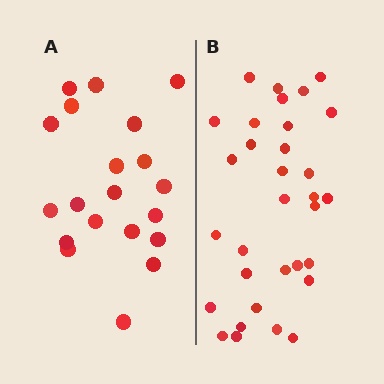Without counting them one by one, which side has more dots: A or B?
Region B (the right region) has more dots.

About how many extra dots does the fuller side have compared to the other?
Region B has roughly 12 or so more dots than region A.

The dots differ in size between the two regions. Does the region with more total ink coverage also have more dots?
No. Region A has more total ink coverage because its dots are larger, but region B actually contains more individual dots. Total area can be misleading — the number of items is what matters here.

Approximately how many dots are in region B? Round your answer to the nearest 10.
About 30 dots. (The exact count is 32, which rounds to 30.)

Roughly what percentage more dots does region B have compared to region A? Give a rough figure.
About 60% more.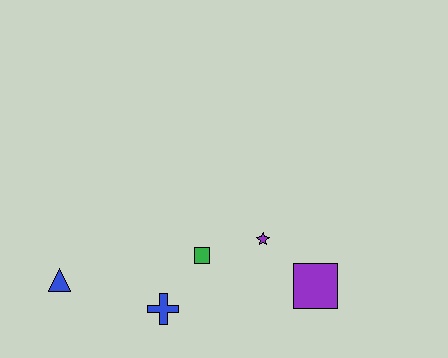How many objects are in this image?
There are 5 objects.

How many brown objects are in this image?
There are no brown objects.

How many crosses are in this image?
There is 1 cross.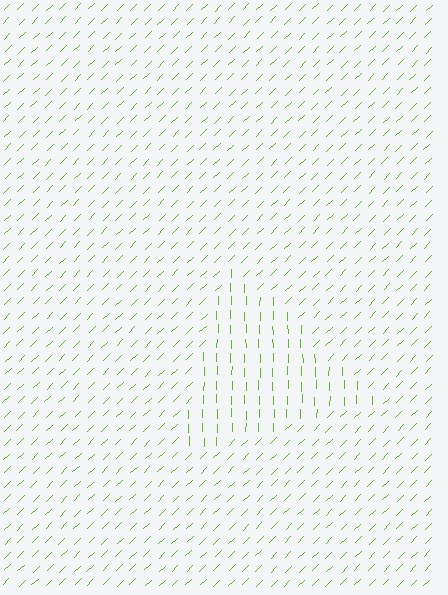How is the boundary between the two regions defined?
The boundary is defined purely by a change in line orientation (approximately 45 degrees difference). All lines are the same color and thickness.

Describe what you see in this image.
The image is filled with small lime line segments. A triangle region in the image has lines oriented differently from the surrounding lines, creating a visible texture boundary.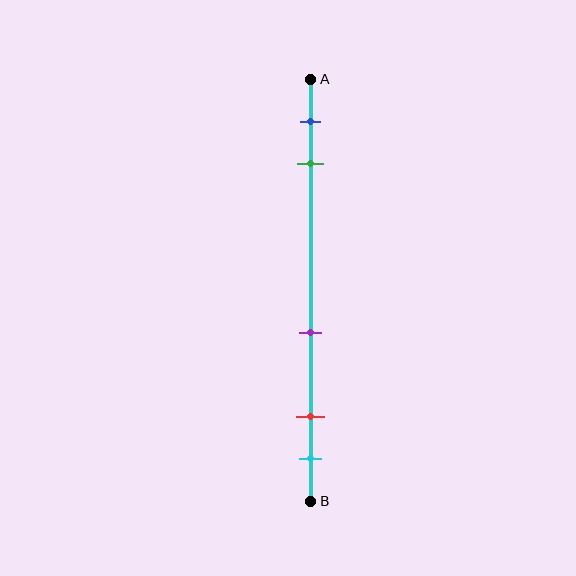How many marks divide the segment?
There are 5 marks dividing the segment.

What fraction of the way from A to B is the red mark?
The red mark is approximately 80% (0.8) of the way from A to B.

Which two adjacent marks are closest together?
The red and cyan marks are the closest adjacent pair.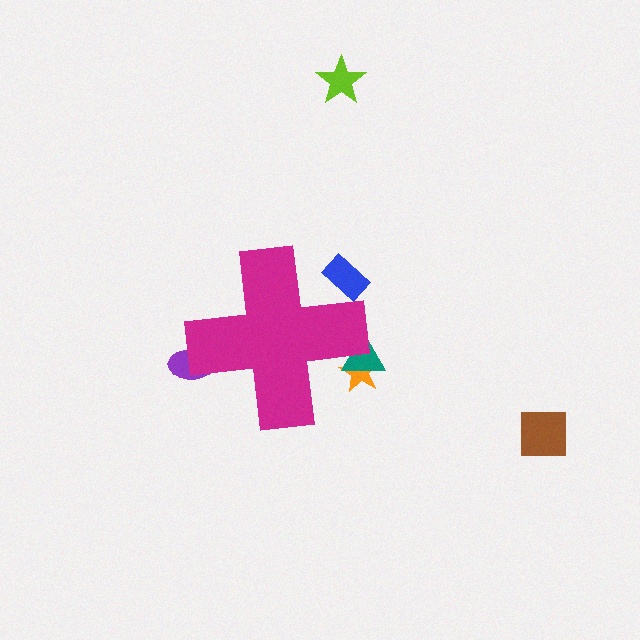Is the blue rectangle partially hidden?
Yes, the blue rectangle is partially hidden behind the magenta cross.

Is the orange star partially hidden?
Yes, the orange star is partially hidden behind the magenta cross.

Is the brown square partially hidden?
No, the brown square is fully visible.